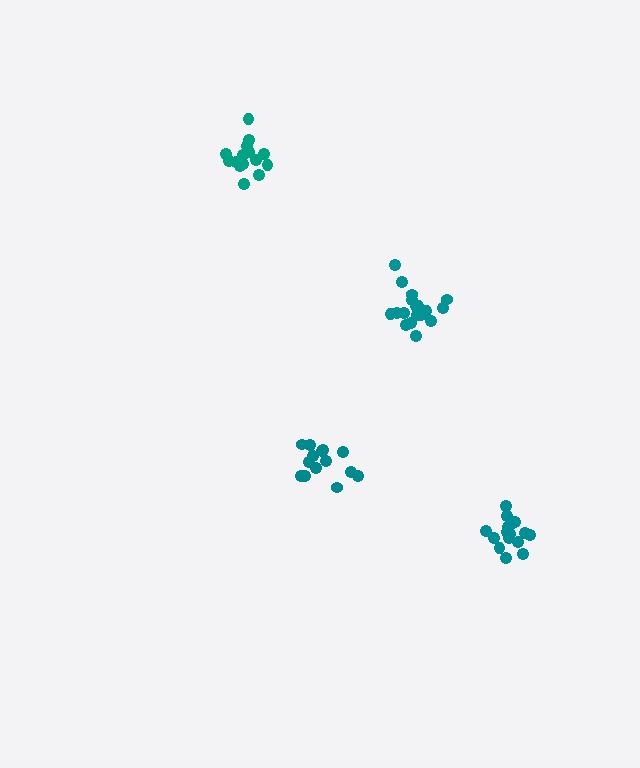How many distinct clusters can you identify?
There are 4 distinct clusters.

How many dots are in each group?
Group 1: 16 dots, Group 2: 18 dots, Group 3: 14 dots, Group 4: 16 dots (64 total).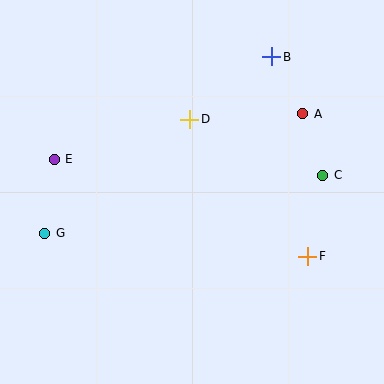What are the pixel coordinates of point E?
Point E is at (54, 159).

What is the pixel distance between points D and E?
The distance between D and E is 141 pixels.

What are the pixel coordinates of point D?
Point D is at (190, 119).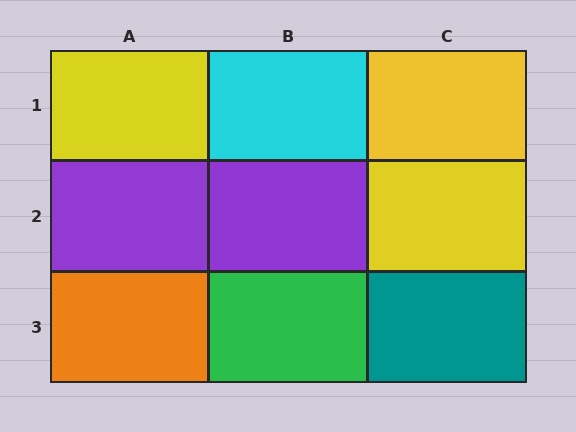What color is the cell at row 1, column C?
Yellow.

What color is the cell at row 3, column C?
Teal.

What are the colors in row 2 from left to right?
Purple, purple, yellow.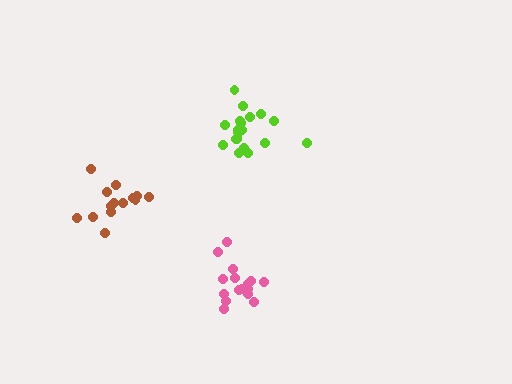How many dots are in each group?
Group 1: 20 dots, Group 2: 15 dots, Group 3: 16 dots (51 total).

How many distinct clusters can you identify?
There are 3 distinct clusters.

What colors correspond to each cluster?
The clusters are colored: lime, brown, pink.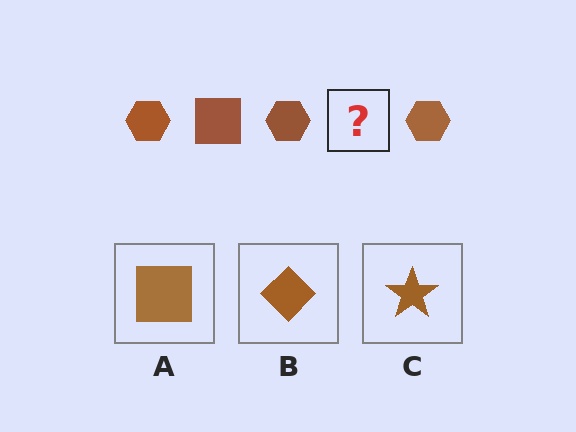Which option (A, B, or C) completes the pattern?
A.